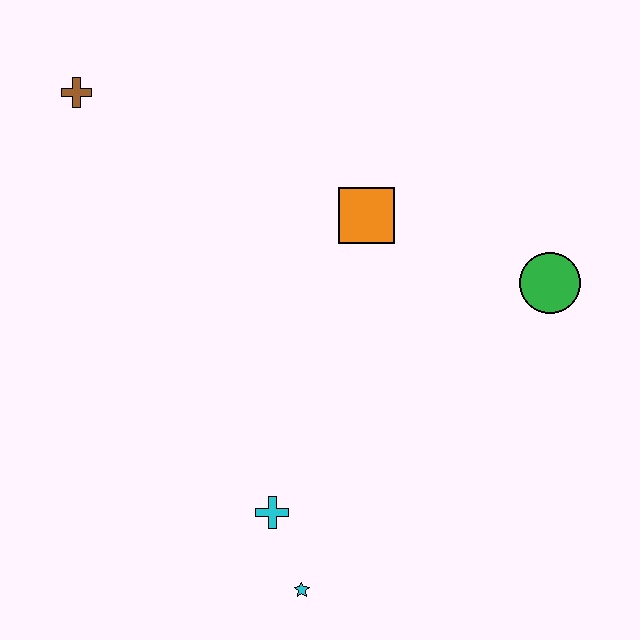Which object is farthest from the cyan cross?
The brown cross is farthest from the cyan cross.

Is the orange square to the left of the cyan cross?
No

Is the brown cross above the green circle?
Yes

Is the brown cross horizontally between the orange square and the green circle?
No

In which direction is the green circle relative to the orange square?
The green circle is to the right of the orange square.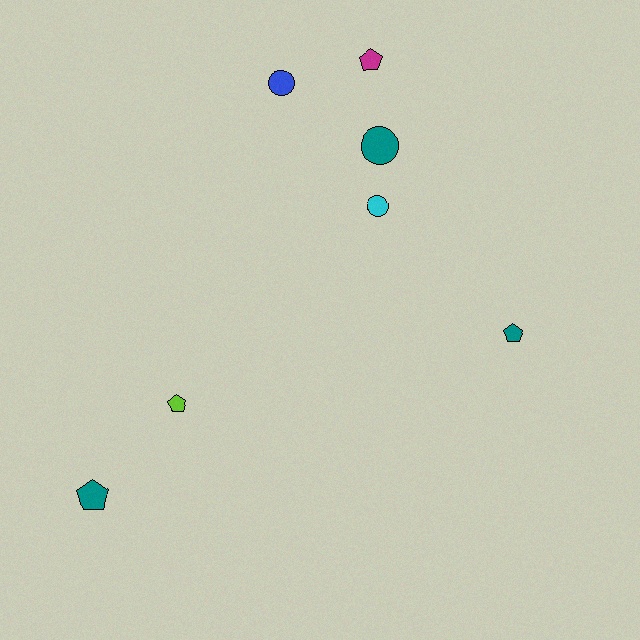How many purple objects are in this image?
There are no purple objects.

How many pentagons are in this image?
There are 4 pentagons.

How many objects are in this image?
There are 7 objects.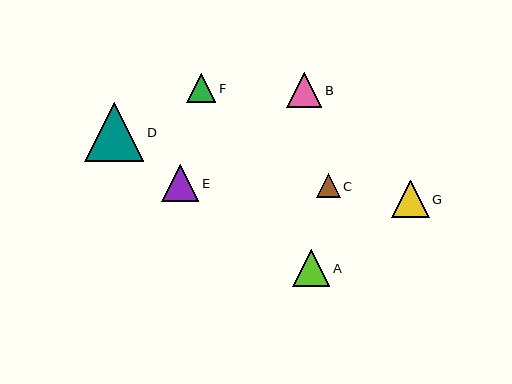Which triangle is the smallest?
Triangle C is the smallest with a size of approximately 24 pixels.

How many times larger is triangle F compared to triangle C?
Triangle F is approximately 1.2 times the size of triangle C.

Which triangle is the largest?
Triangle D is the largest with a size of approximately 59 pixels.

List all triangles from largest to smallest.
From largest to smallest: D, G, E, A, B, F, C.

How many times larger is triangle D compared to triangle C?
Triangle D is approximately 2.5 times the size of triangle C.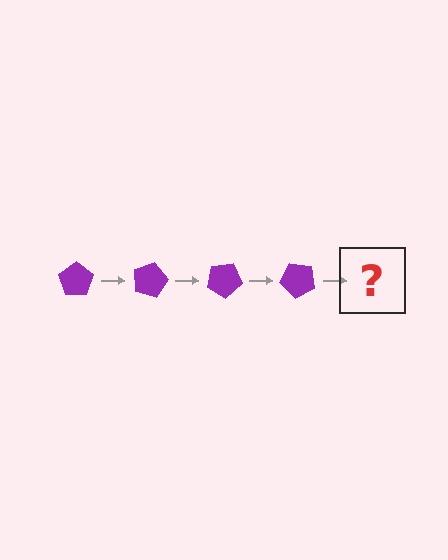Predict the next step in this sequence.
The next step is a purple pentagon rotated 60 degrees.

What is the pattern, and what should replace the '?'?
The pattern is that the pentagon rotates 15 degrees each step. The '?' should be a purple pentagon rotated 60 degrees.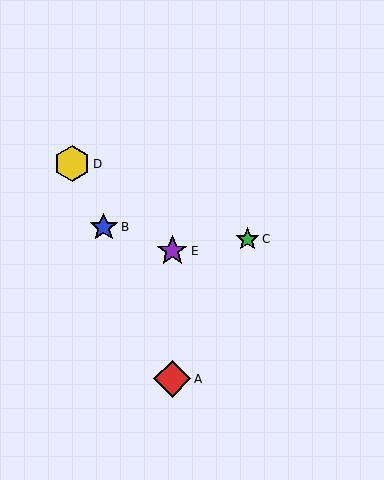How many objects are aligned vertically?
2 objects (A, E) are aligned vertically.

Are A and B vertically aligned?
No, A is at x≈172 and B is at x≈104.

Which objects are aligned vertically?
Objects A, E are aligned vertically.